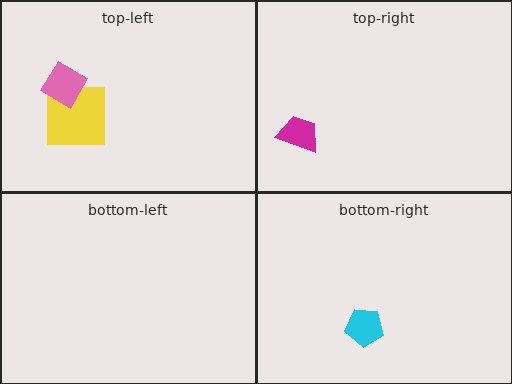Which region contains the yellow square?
The top-left region.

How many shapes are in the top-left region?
2.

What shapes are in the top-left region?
The yellow square, the pink diamond.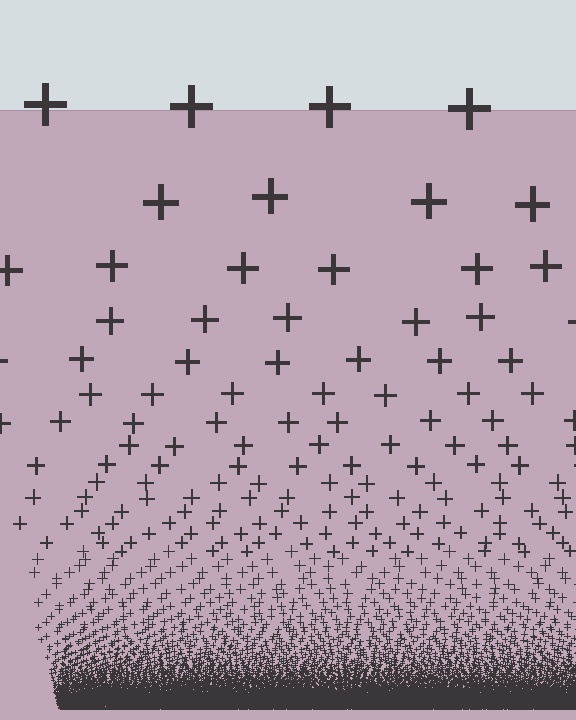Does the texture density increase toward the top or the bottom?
Density increases toward the bottom.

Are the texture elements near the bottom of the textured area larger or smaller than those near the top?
Smaller. The gradient is inverted — elements near the bottom are smaller and denser.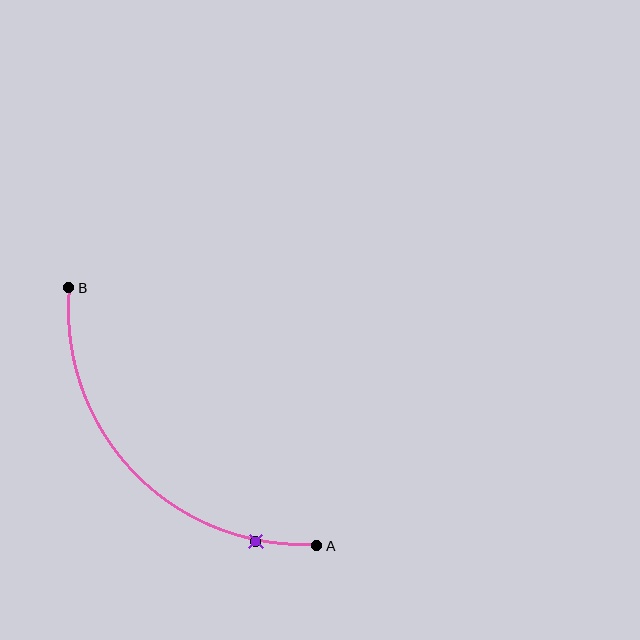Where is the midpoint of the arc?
The arc midpoint is the point on the curve farthest from the straight line joining A and B. It sits below and to the left of that line.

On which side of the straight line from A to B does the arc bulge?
The arc bulges below and to the left of the straight line connecting A and B.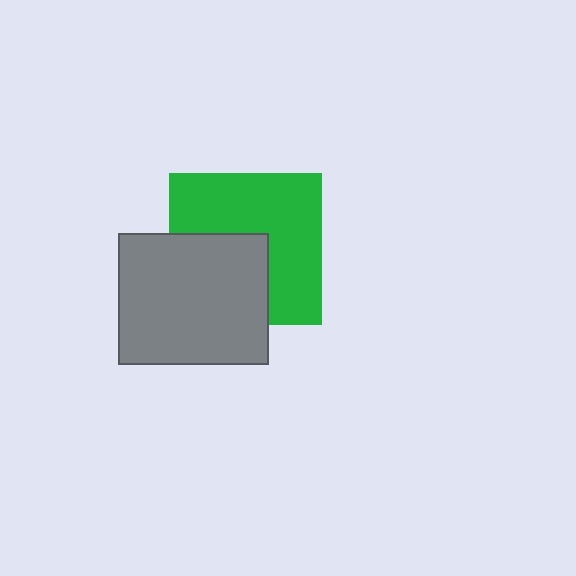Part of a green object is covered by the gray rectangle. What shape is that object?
It is a square.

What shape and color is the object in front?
The object in front is a gray rectangle.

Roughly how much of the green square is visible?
About half of it is visible (roughly 60%).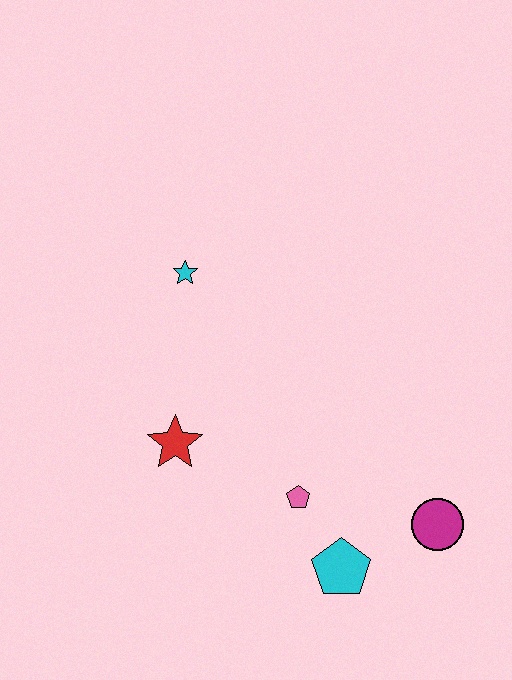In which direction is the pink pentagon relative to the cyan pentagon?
The pink pentagon is above the cyan pentagon.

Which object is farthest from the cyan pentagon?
The cyan star is farthest from the cyan pentagon.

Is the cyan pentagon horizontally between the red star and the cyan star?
No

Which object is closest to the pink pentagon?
The cyan pentagon is closest to the pink pentagon.